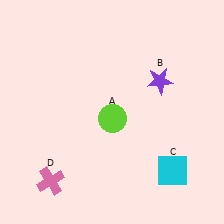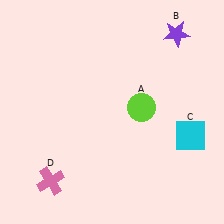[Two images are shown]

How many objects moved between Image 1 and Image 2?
3 objects moved between the two images.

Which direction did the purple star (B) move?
The purple star (B) moved up.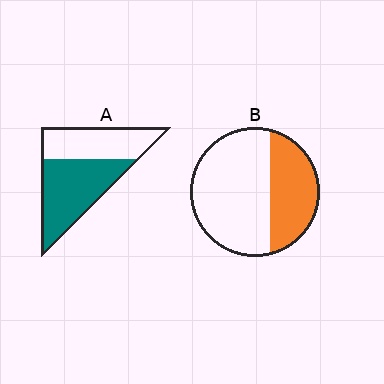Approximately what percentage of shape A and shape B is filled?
A is approximately 55% and B is approximately 35%.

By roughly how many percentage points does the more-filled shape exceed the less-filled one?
By roughly 20 percentage points (A over B).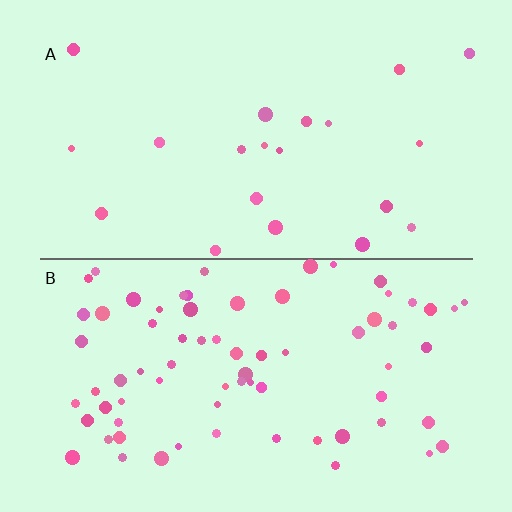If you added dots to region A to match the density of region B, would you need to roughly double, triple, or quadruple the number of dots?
Approximately quadruple.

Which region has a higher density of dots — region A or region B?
B (the bottom).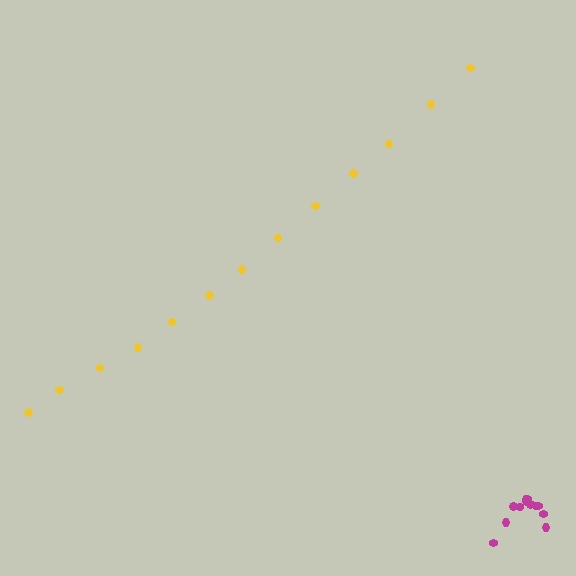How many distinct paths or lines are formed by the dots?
There are 2 distinct paths.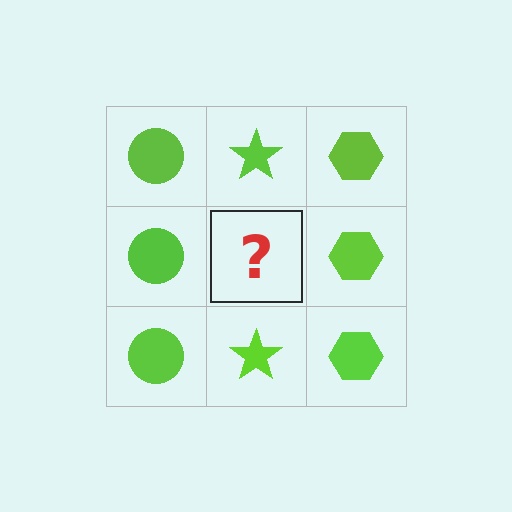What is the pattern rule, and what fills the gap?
The rule is that each column has a consistent shape. The gap should be filled with a lime star.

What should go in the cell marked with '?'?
The missing cell should contain a lime star.